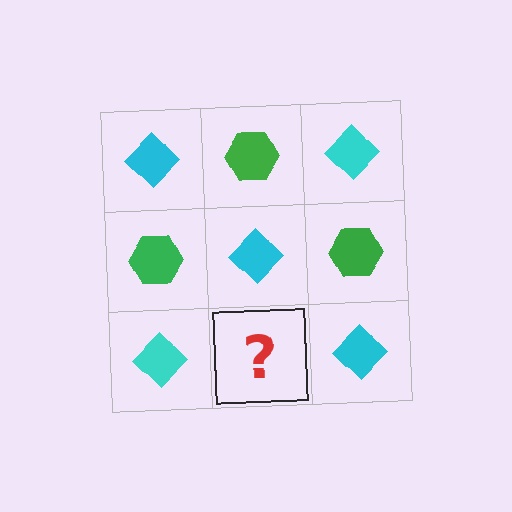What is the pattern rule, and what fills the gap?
The rule is that it alternates cyan diamond and green hexagon in a checkerboard pattern. The gap should be filled with a green hexagon.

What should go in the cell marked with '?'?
The missing cell should contain a green hexagon.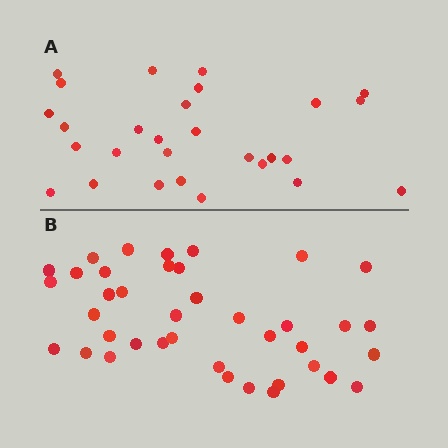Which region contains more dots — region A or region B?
Region B (the bottom region) has more dots.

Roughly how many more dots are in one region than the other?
Region B has roughly 12 or so more dots than region A.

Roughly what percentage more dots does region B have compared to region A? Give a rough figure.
About 40% more.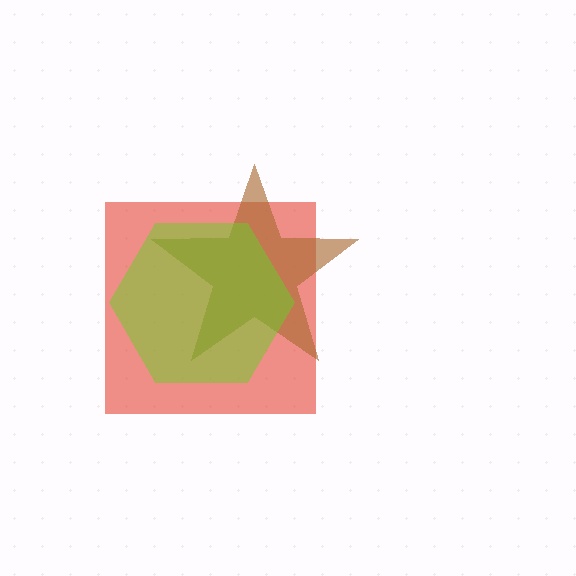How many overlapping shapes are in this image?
There are 3 overlapping shapes in the image.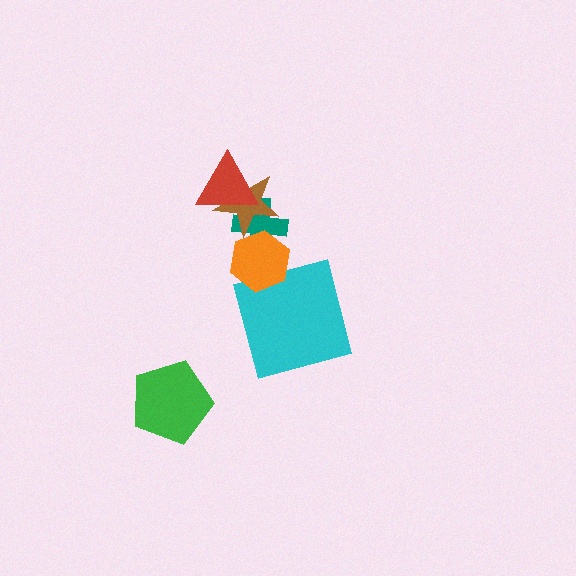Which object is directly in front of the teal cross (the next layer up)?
The brown star is directly in front of the teal cross.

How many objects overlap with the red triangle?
2 objects overlap with the red triangle.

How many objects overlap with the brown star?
2 objects overlap with the brown star.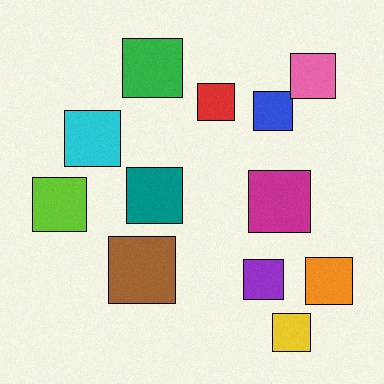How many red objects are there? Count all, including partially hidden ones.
There is 1 red object.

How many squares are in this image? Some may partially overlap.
There are 12 squares.